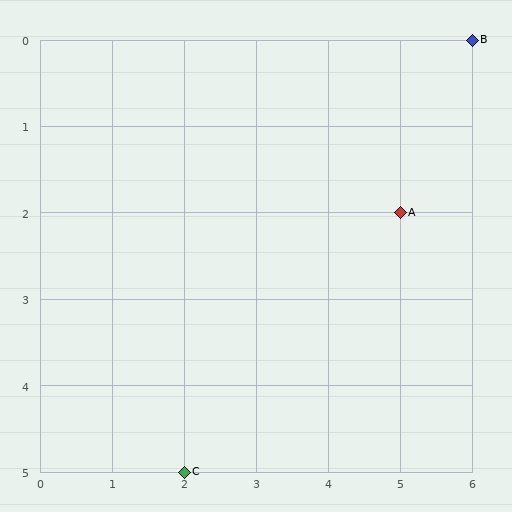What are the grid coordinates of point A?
Point A is at grid coordinates (5, 2).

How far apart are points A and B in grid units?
Points A and B are 1 column and 2 rows apart (about 2.2 grid units diagonally).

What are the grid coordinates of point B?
Point B is at grid coordinates (6, 0).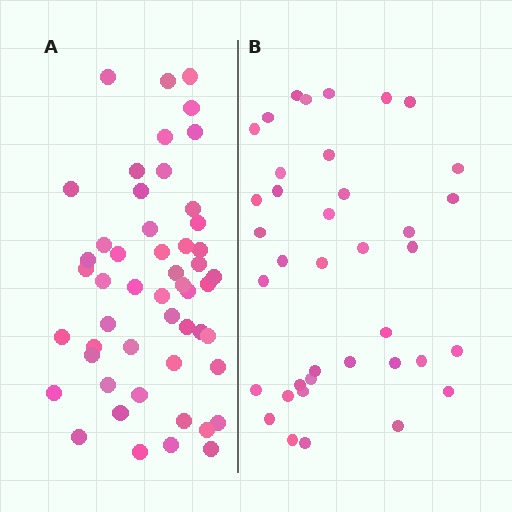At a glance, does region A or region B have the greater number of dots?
Region A (the left region) has more dots.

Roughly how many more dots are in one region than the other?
Region A has approximately 15 more dots than region B.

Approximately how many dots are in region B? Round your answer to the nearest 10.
About 40 dots. (The exact count is 38, which rounds to 40.)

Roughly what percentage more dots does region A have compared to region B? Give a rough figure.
About 35% more.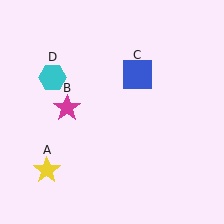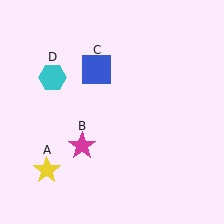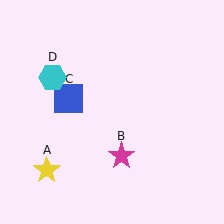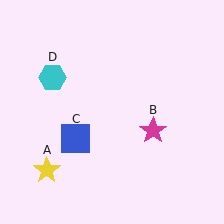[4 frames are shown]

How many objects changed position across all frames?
2 objects changed position: magenta star (object B), blue square (object C).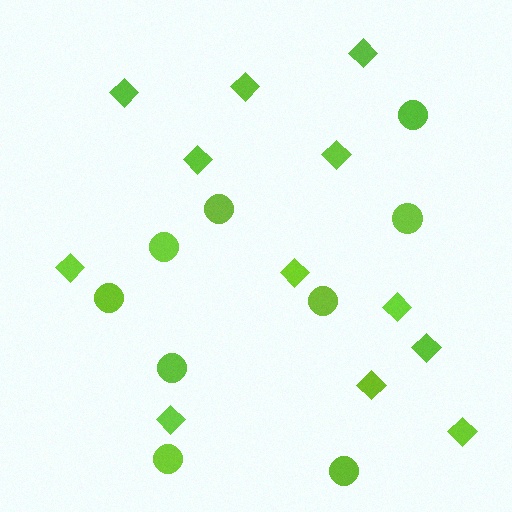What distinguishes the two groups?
There are 2 groups: one group of circles (9) and one group of diamonds (12).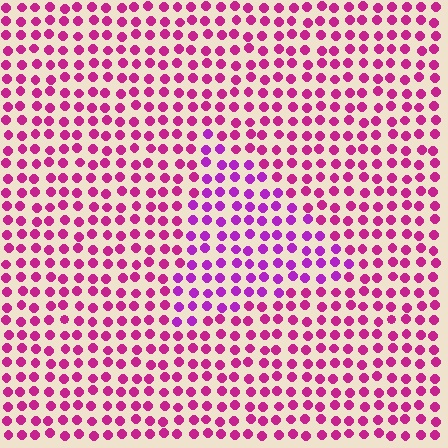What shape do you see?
I see a triangle.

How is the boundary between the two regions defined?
The boundary is defined purely by a slight shift in hue (about 28 degrees). Spacing, size, and orientation are identical on both sides.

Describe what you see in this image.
The image is filled with small magenta elements in a uniform arrangement. A triangle-shaped region is visible where the elements are tinted to a slightly different hue, forming a subtle color boundary.